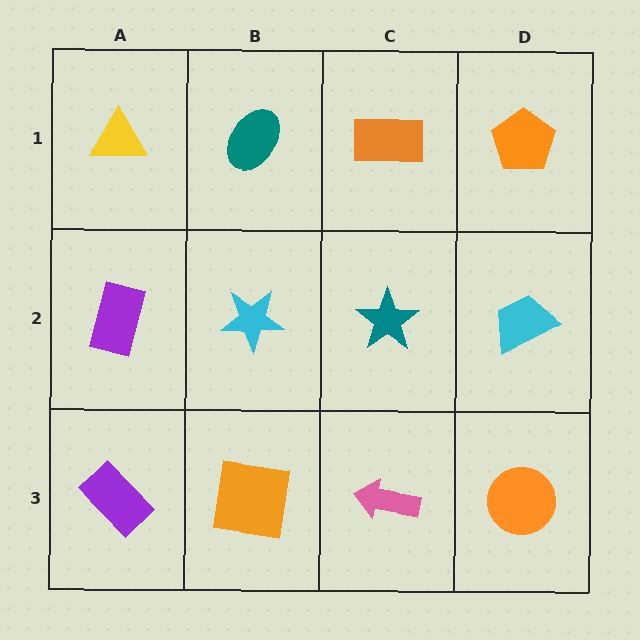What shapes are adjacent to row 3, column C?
A teal star (row 2, column C), an orange square (row 3, column B), an orange circle (row 3, column D).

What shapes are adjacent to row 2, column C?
An orange rectangle (row 1, column C), a pink arrow (row 3, column C), a cyan star (row 2, column B), a cyan trapezoid (row 2, column D).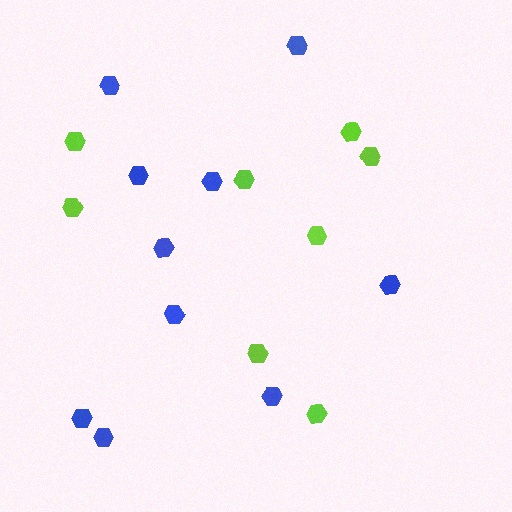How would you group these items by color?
There are 2 groups: one group of lime hexagons (8) and one group of blue hexagons (10).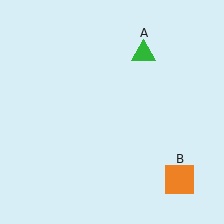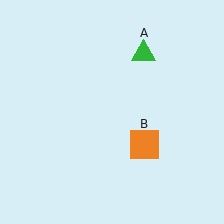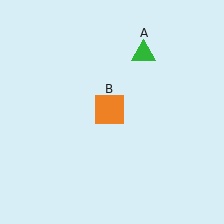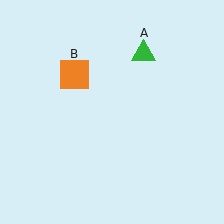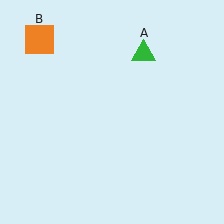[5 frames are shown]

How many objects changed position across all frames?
1 object changed position: orange square (object B).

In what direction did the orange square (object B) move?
The orange square (object B) moved up and to the left.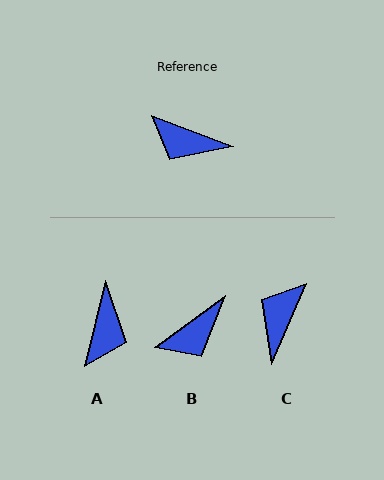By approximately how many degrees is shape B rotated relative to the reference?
Approximately 57 degrees counter-clockwise.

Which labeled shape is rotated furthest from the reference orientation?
A, about 97 degrees away.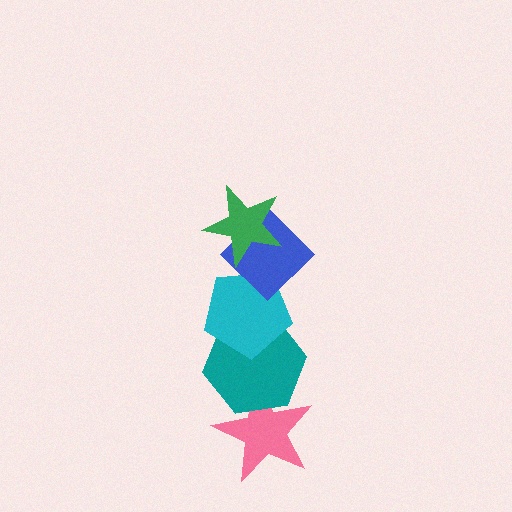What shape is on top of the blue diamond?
The green star is on top of the blue diamond.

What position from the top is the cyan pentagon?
The cyan pentagon is 3rd from the top.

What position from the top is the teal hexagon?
The teal hexagon is 4th from the top.